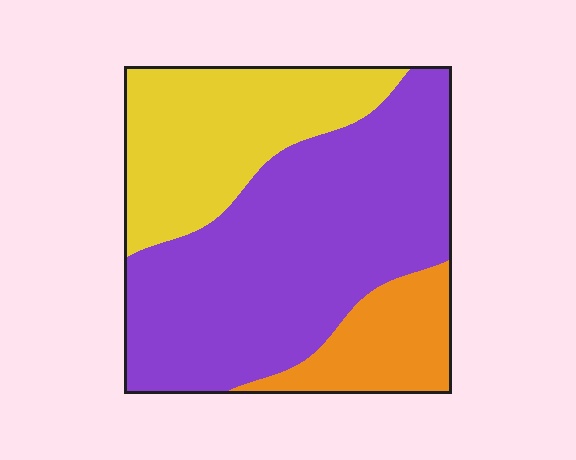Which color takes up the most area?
Purple, at roughly 55%.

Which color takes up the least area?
Orange, at roughly 15%.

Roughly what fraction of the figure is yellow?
Yellow covers around 30% of the figure.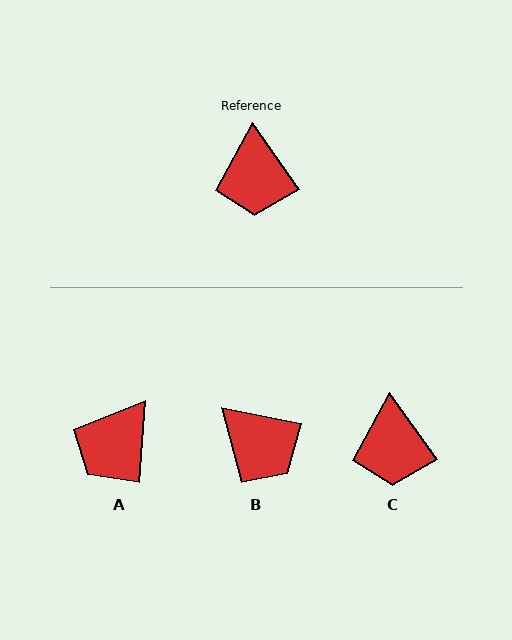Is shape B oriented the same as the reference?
No, it is off by about 44 degrees.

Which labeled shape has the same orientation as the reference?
C.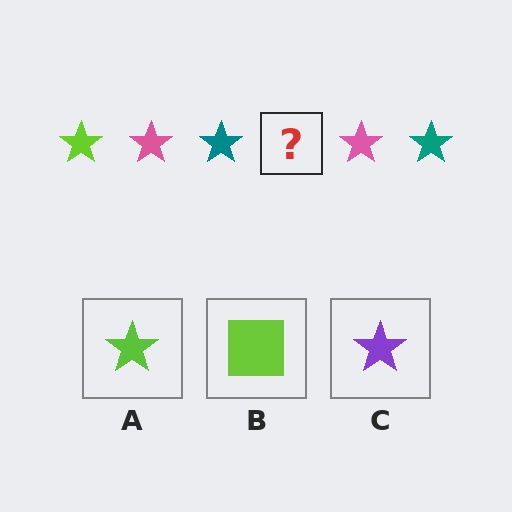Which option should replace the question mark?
Option A.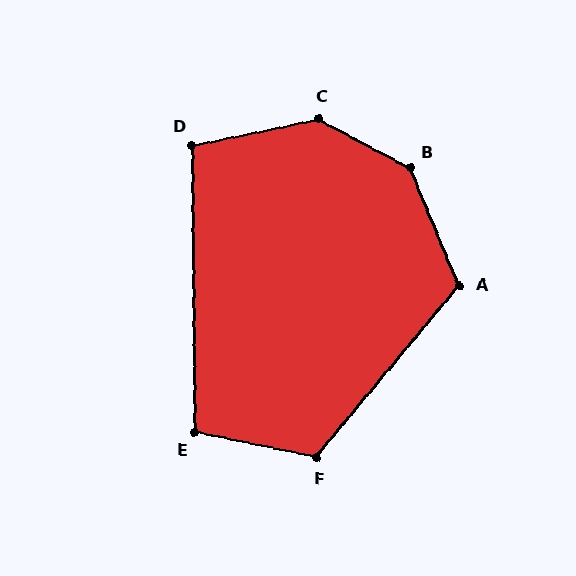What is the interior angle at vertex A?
Approximately 118 degrees (obtuse).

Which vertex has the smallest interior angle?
D, at approximately 101 degrees.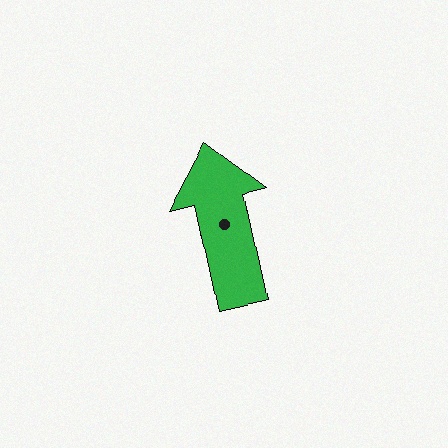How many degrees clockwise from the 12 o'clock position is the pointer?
Approximately 347 degrees.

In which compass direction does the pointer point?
North.